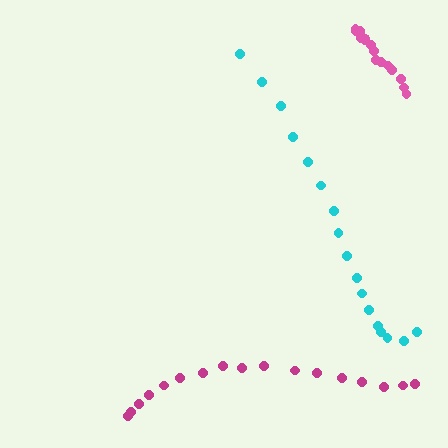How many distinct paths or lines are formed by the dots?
There are 3 distinct paths.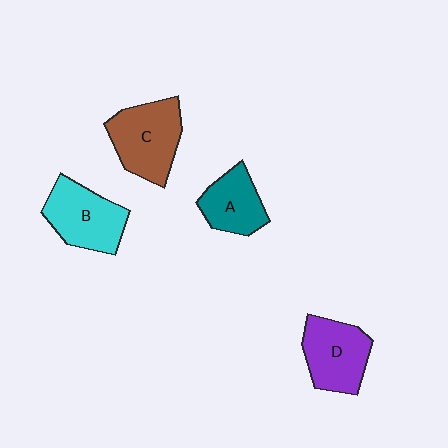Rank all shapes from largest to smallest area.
From largest to smallest: C (brown), B (cyan), D (purple), A (teal).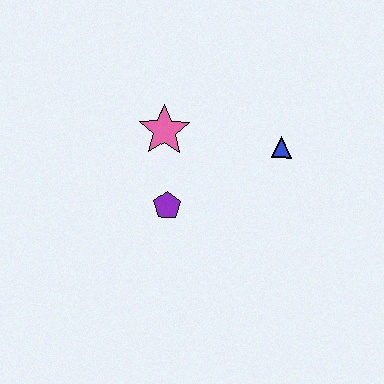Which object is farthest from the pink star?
The blue triangle is farthest from the pink star.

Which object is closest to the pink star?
The purple pentagon is closest to the pink star.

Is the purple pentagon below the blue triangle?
Yes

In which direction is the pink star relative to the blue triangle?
The pink star is to the left of the blue triangle.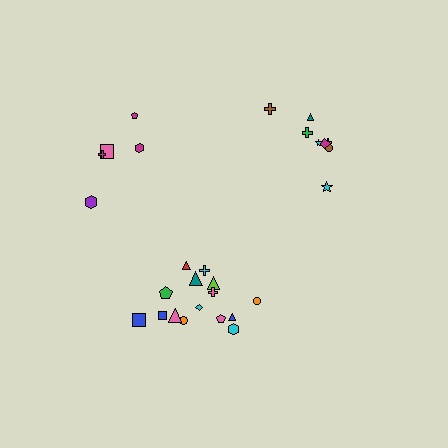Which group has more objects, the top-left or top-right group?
The top-right group.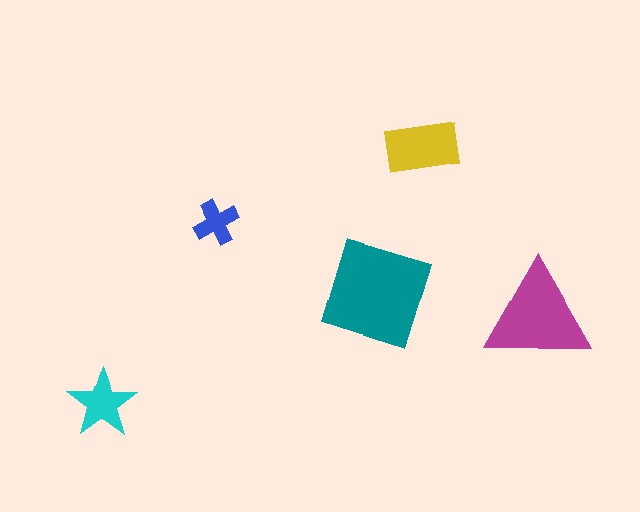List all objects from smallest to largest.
The blue cross, the cyan star, the yellow rectangle, the magenta triangle, the teal square.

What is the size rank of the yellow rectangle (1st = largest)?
3rd.